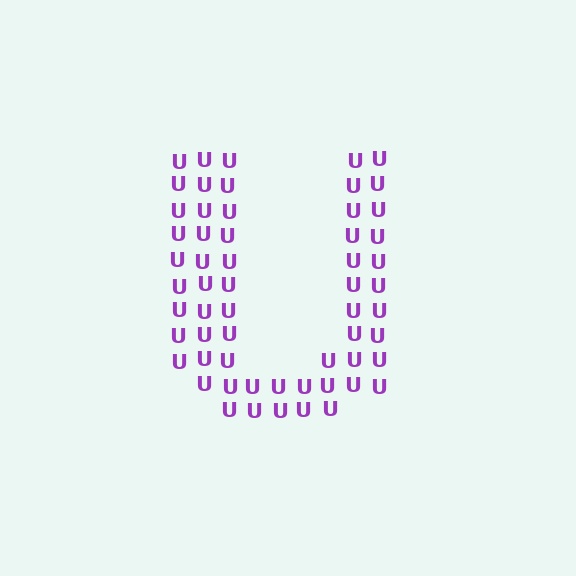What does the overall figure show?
The overall figure shows the letter U.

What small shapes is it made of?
It is made of small letter U's.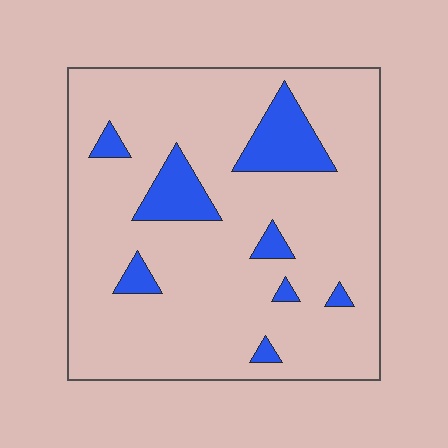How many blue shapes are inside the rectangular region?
8.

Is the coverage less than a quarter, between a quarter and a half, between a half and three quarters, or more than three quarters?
Less than a quarter.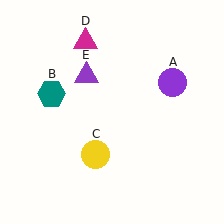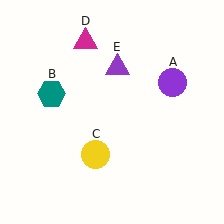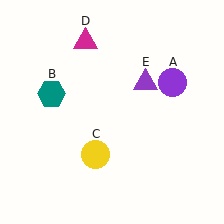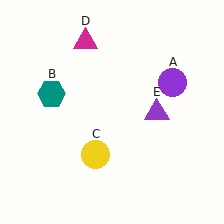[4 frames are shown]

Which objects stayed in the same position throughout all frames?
Purple circle (object A) and teal hexagon (object B) and yellow circle (object C) and magenta triangle (object D) remained stationary.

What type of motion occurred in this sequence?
The purple triangle (object E) rotated clockwise around the center of the scene.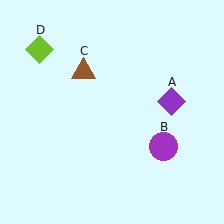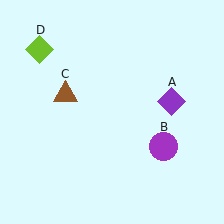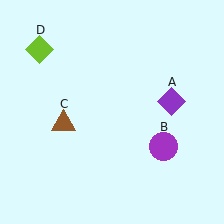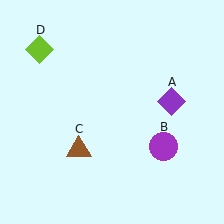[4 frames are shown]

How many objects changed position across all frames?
1 object changed position: brown triangle (object C).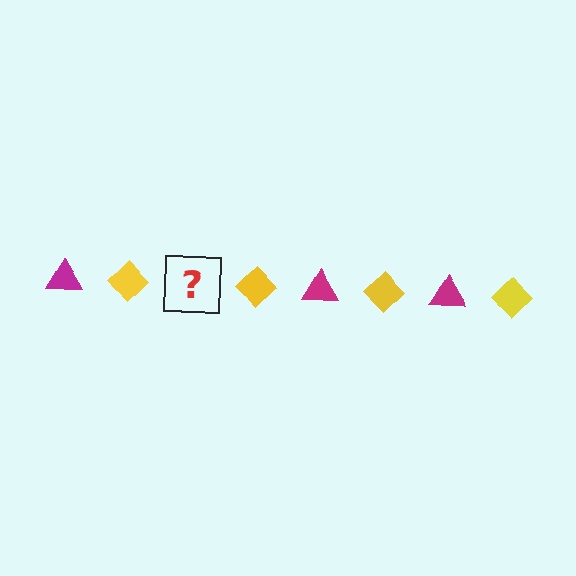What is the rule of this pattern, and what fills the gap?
The rule is that the pattern alternates between magenta triangle and yellow diamond. The gap should be filled with a magenta triangle.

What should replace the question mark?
The question mark should be replaced with a magenta triangle.